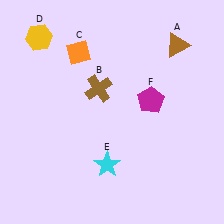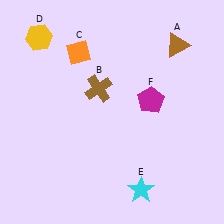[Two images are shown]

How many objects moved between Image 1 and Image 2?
1 object moved between the two images.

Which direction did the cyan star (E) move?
The cyan star (E) moved right.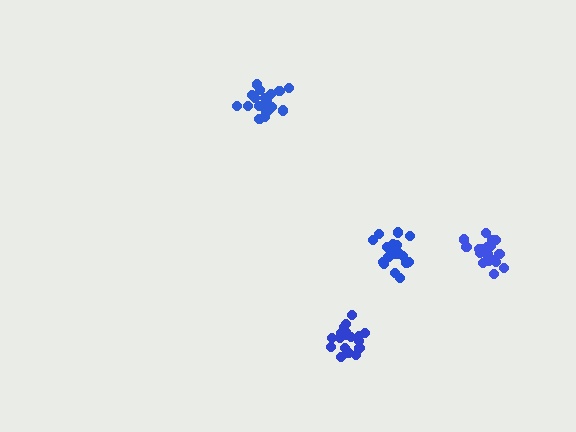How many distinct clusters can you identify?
There are 4 distinct clusters.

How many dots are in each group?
Group 1: 21 dots, Group 2: 20 dots, Group 3: 19 dots, Group 4: 19 dots (79 total).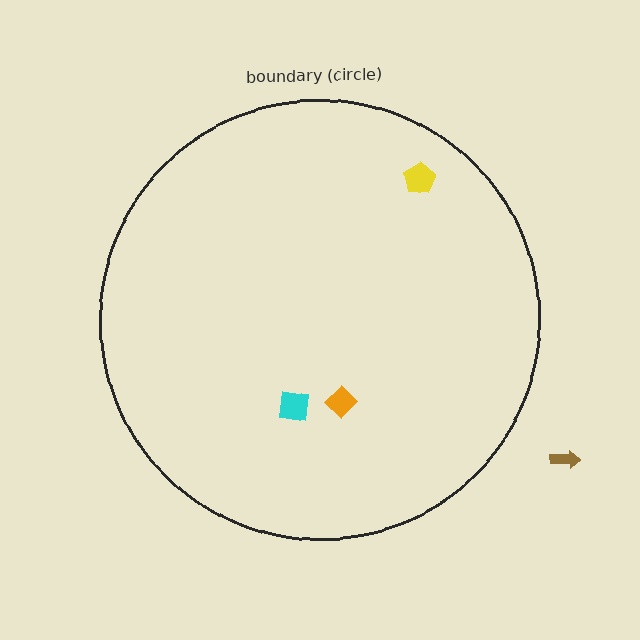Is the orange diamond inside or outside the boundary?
Inside.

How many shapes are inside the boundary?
3 inside, 1 outside.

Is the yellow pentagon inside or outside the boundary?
Inside.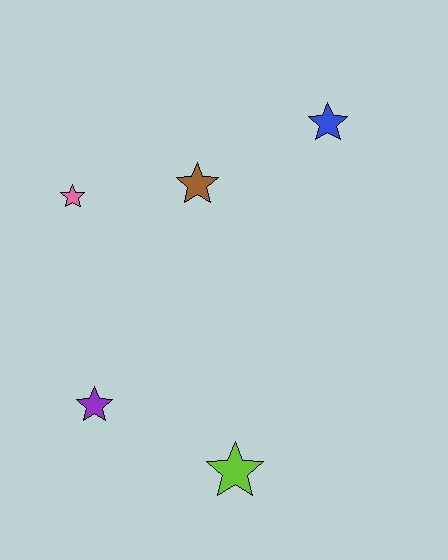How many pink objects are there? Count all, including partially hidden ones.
There is 1 pink object.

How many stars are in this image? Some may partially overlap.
There are 5 stars.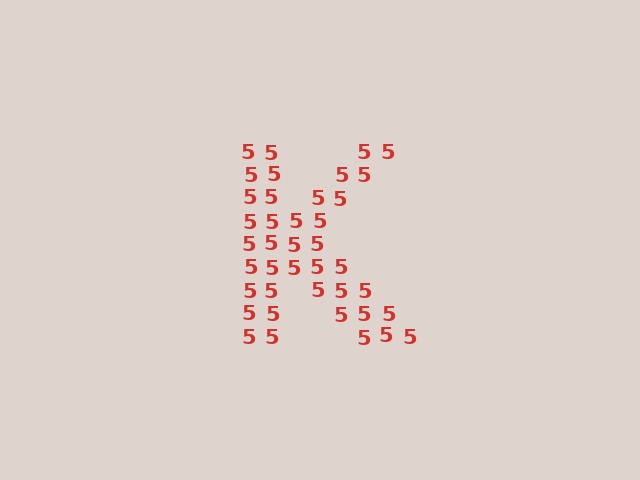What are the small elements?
The small elements are digit 5's.